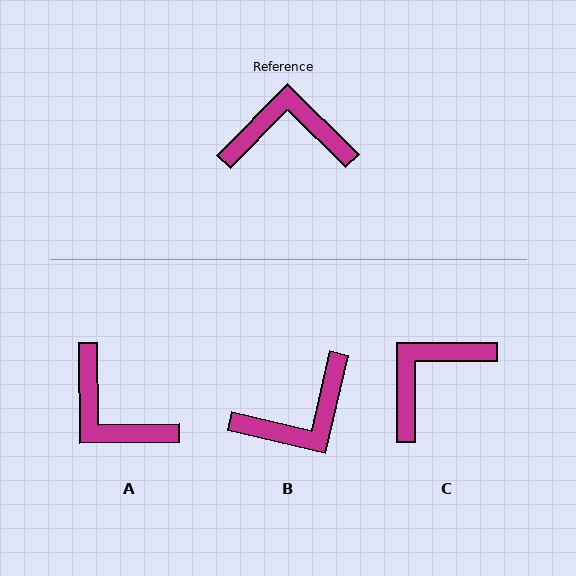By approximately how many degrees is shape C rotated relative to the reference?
Approximately 44 degrees counter-clockwise.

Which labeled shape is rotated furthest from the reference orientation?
B, about 149 degrees away.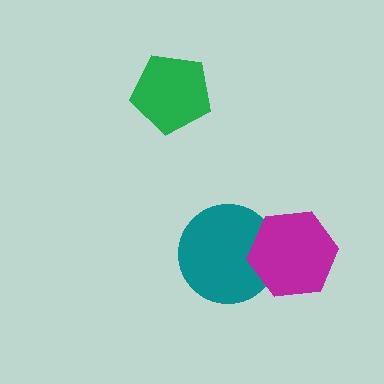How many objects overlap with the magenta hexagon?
1 object overlaps with the magenta hexagon.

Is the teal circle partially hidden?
Yes, it is partially covered by another shape.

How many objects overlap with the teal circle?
1 object overlaps with the teal circle.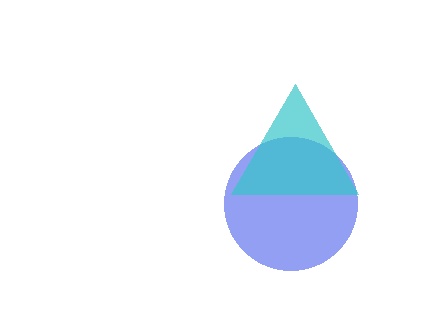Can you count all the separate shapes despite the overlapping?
Yes, there are 2 separate shapes.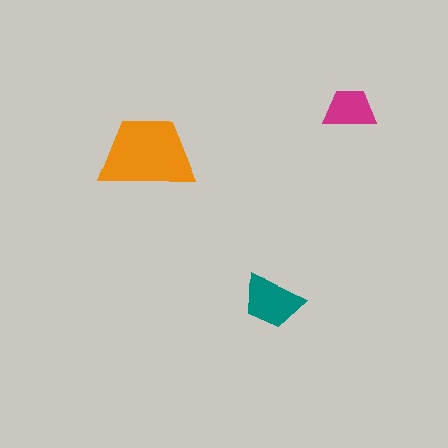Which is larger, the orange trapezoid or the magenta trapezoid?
The orange one.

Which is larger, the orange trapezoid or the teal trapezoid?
The orange one.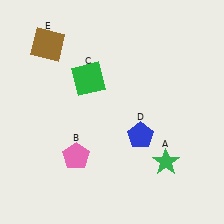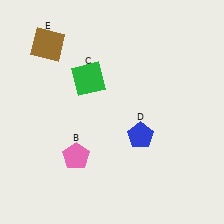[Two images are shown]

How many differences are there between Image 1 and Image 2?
There is 1 difference between the two images.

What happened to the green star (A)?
The green star (A) was removed in Image 2. It was in the bottom-right area of Image 1.